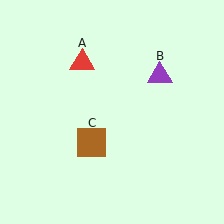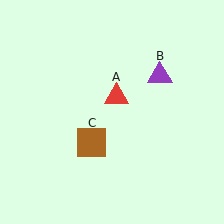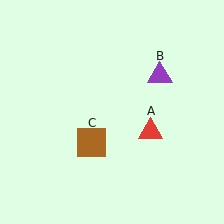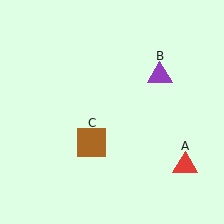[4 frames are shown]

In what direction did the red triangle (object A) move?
The red triangle (object A) moved down and to the right.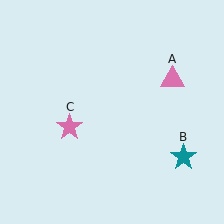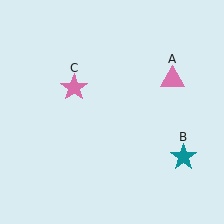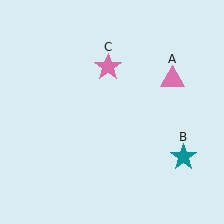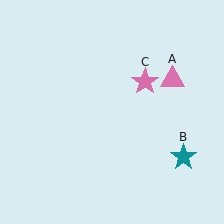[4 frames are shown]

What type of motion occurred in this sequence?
The pink star (object C) rotated clockwise around the center of the scene.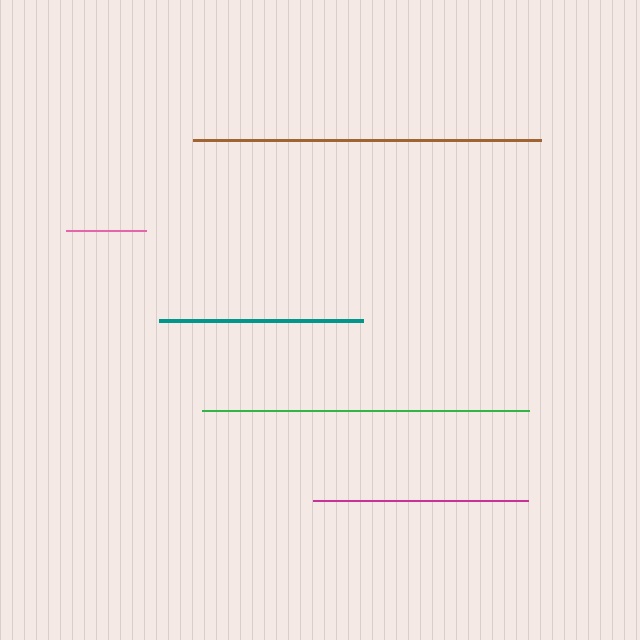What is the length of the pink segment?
The pink segment is approximately 80 pixels long.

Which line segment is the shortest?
The pink line is the shortest at approximately 80 pixels.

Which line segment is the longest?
The brown line is the longest at approximately 349 pixels.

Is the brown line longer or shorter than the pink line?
The brown line is longer than the pink line.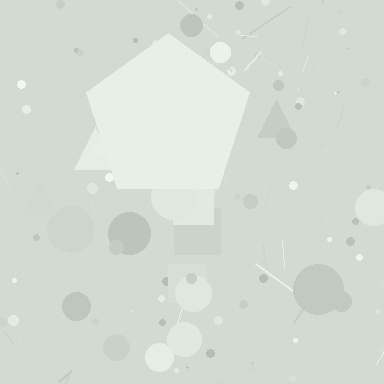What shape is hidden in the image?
A pentagon is hidden in the image.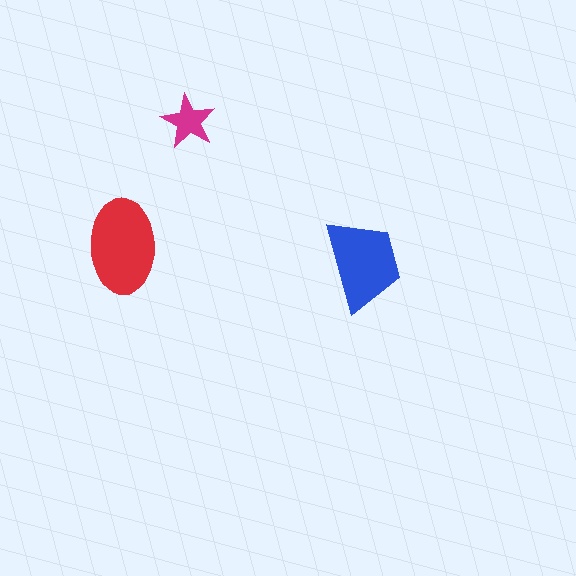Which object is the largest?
The red ellipse.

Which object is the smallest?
The magenta star.